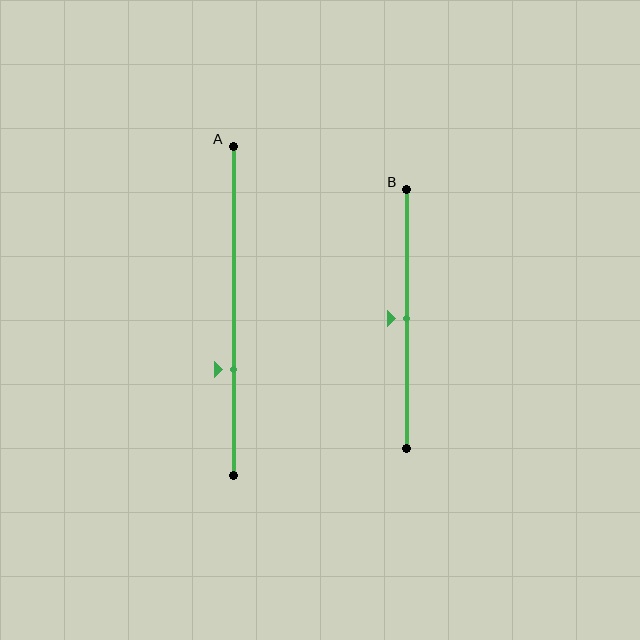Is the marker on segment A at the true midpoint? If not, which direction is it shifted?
No, the marker on segment A is shifted downward by about 18% of the segment length.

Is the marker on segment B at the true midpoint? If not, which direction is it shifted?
Yes, the marker on segment B is at the true midpoint.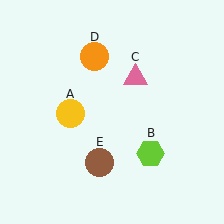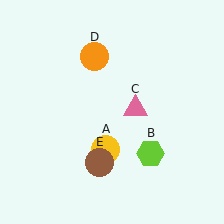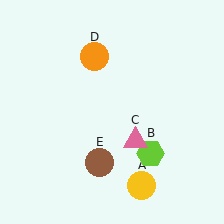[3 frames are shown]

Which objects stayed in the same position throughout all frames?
Lime hexagon (object B) and orange circle (object D) and brown circle (object E) remained stationary.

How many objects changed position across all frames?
2 objects changed position: yellow circle (object A), pink triangle (object C).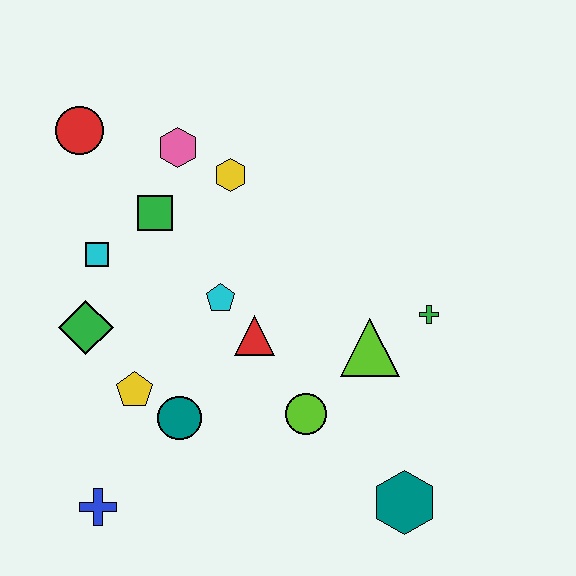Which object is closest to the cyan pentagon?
The red triangle is closest to the cyan pentagon.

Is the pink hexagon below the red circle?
Yes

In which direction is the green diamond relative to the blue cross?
The green diamond is above the blue cross.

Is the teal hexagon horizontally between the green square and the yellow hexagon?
No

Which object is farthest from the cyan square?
The teal hexagon is farthest from the cyan square.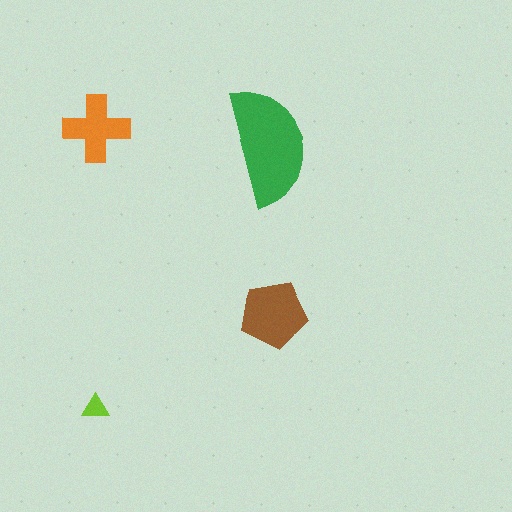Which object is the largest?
The green semicircle.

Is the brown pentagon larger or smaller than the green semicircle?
Smaller.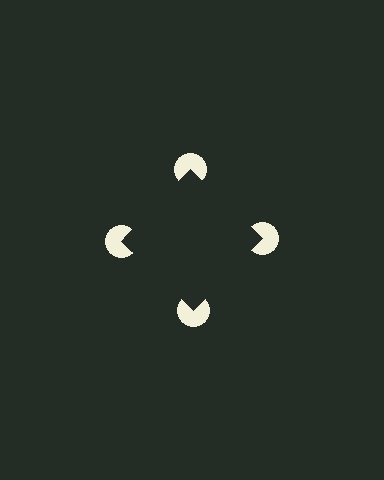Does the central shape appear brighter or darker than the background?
It typically appears slightly darker than the background, even though no actual brightness change is drawn.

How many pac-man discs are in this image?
There are 4 — one at each vertex of the illusory square.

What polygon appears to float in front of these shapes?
An illusory square — its edges are inferred from the aligned wedge cuts in the pac-man discs, not physically drawn.